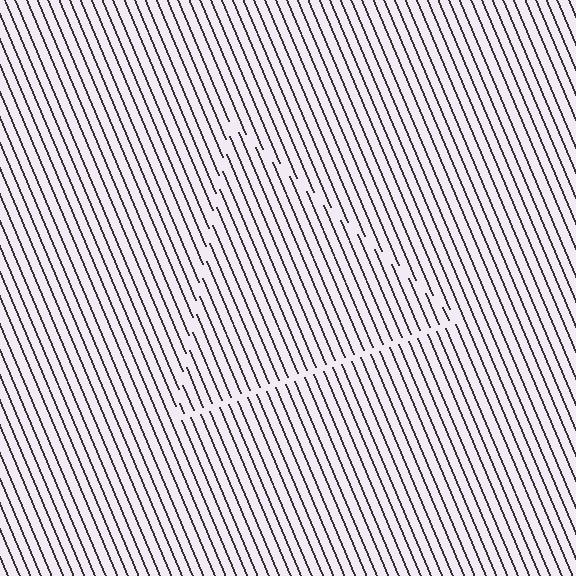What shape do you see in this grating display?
An illusory triangle. The interior of the shape contains the same grating, shifted by half a period — the contour is defined by the phase discontinuity where line-ends from the inner and outer gratings abut.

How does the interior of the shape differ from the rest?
The interior of the shape contains the same grating, shifted by half a period — the contour is defined by the phase discontinuity where line-ends from the inner and outer gratings abut.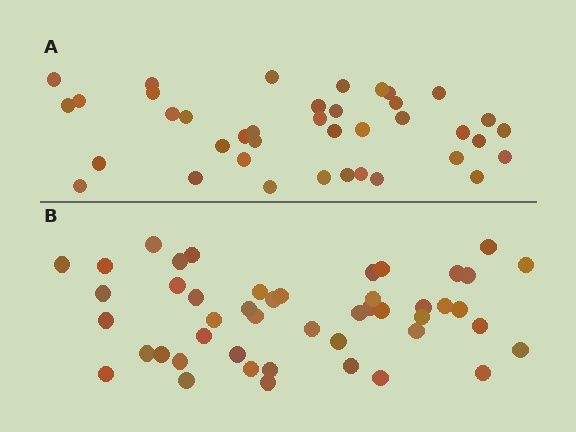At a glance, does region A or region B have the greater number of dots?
Region B (the bottom region) has more dots.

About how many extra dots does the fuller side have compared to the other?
Region B has roughly 8 or so more dots than region A.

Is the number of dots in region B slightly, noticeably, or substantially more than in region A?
Region B has only slightly more — the two regions are fairly close. The ratio is roughly 1.2 to 1.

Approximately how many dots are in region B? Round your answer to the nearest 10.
About 50 dots. (The exact count is 47, which rounds to 50.)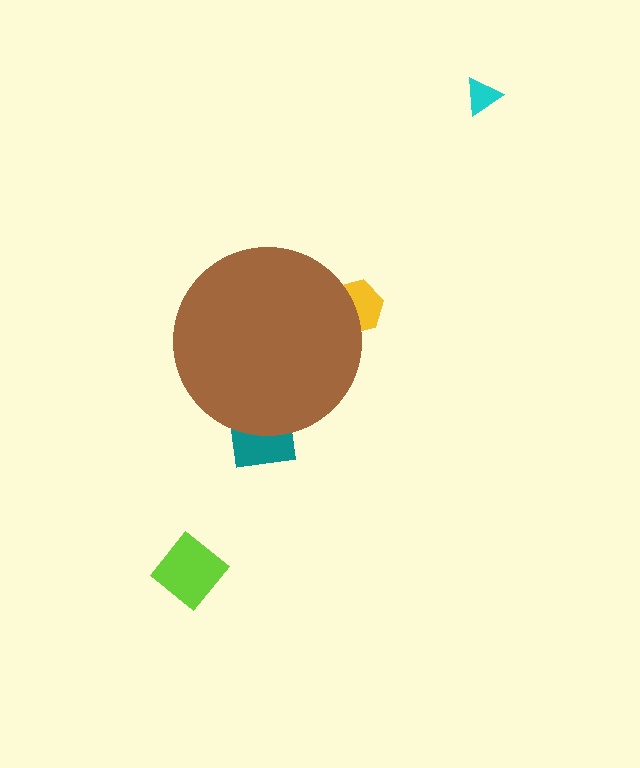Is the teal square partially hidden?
Yes, the teal square is partially hidden behind the brown circle.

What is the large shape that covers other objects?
A brown circle.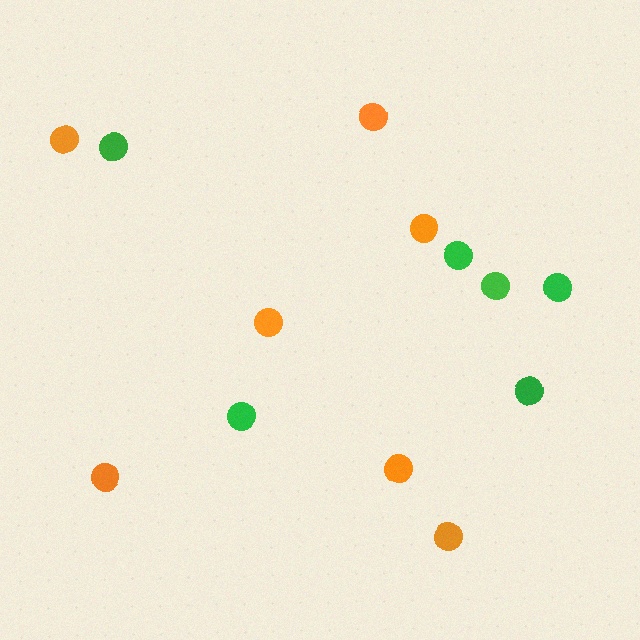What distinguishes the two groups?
There are 2 groups: one group of green circles (6) and one group of orange circles (7).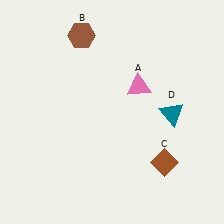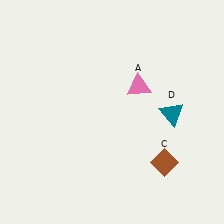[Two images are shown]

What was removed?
The brown hexagon (B) was removed in Image 2.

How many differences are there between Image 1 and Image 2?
There is 1 difference between the two images.